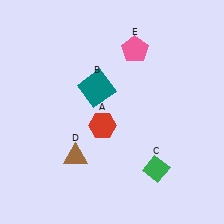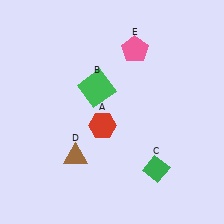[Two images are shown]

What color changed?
The square (B) changed from teal in Image 1 to green in Image 2.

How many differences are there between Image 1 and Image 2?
There is 1 difference between the two images.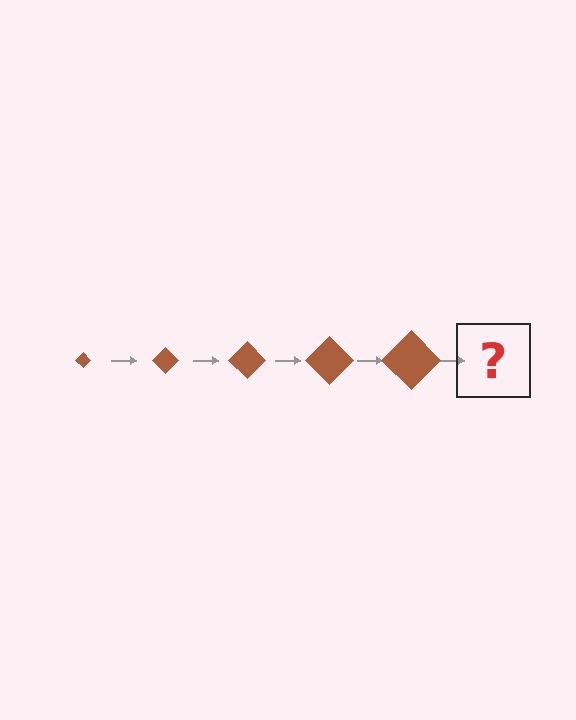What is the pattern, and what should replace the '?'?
The pattern is that the diamond gets progressively larger each step. The '?' should be a brown diamond, larger than the previous one.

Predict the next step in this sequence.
The next step is a brown diamond, larger than the previous one.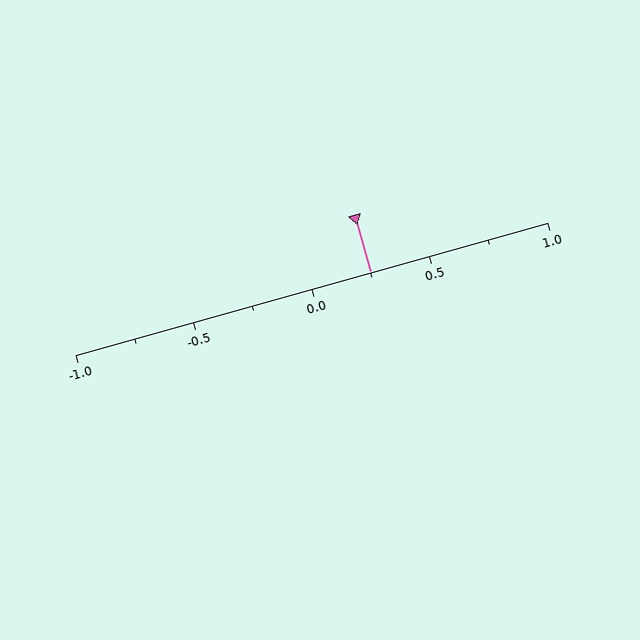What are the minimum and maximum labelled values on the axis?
The axis runs from -1.0 to 1.0.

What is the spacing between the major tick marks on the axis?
The major ticks are spaced 0.5 apart.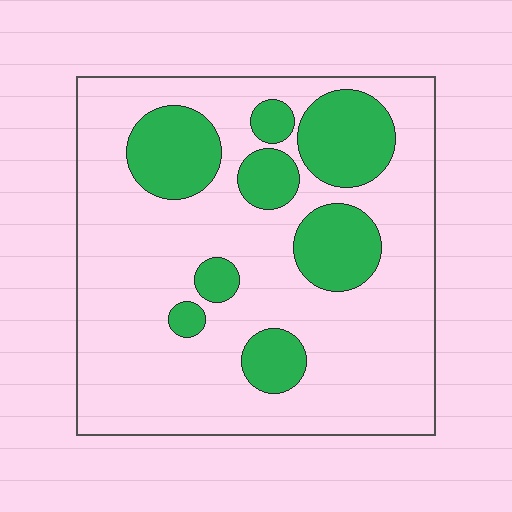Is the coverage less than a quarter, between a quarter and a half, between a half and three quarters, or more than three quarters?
Less than a quarter.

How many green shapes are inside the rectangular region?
8.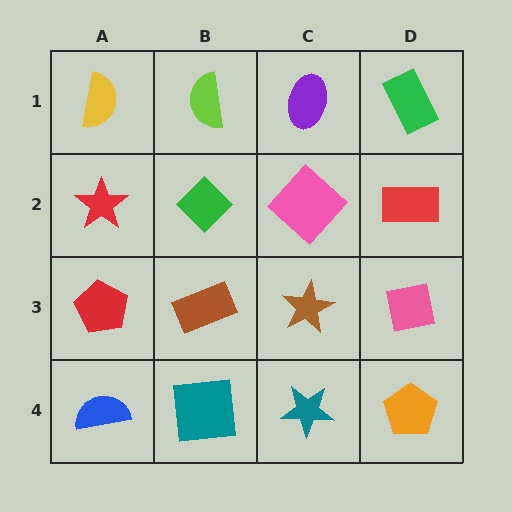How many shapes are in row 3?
4 shapes.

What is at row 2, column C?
A pink diamond.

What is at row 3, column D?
A pink square.